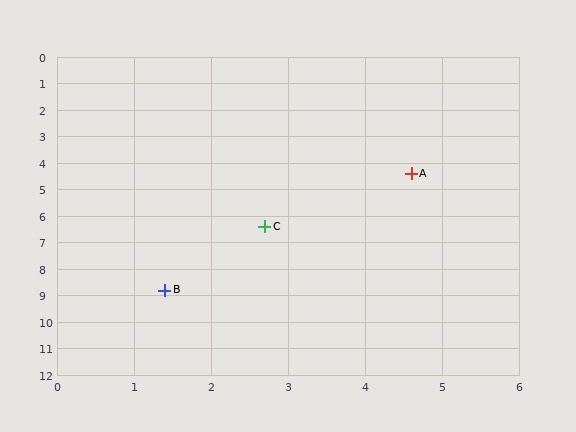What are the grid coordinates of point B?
Point B is at approximately (1.4, 8.8).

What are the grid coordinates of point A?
Point A is at approximately (4.6, 4.4).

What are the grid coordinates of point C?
Point C is at approximately (2.7, 6.4).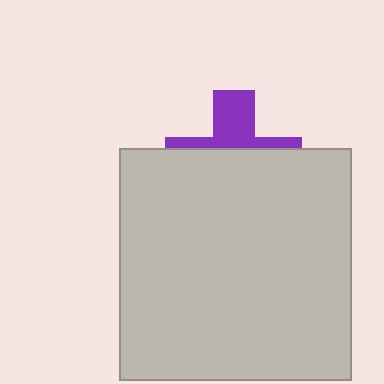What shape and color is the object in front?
The object in front is a light gray square.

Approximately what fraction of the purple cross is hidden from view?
Roughly 65% of the purple cross is hidden behind the light gray square.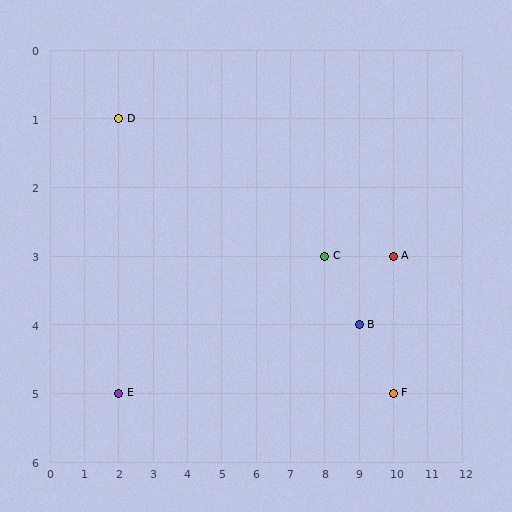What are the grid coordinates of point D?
Point D is at grid coordinates (2, 1).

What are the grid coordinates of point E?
Point E is at grid coordinates (2, 5).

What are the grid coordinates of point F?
Point F is at grid coordinates (10, 5).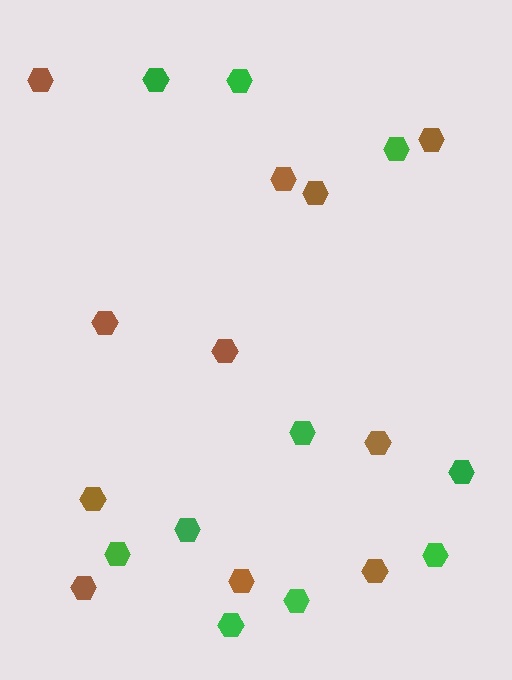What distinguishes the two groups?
There are 2 groups: one group of green hexagons (10) and one group of brown hexagons (11).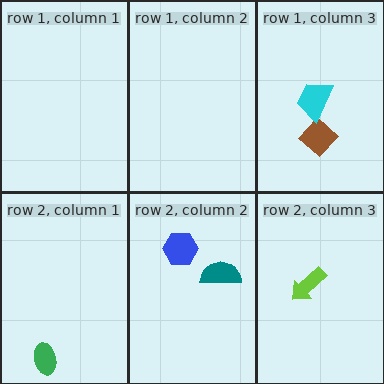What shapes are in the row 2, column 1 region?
The green ellipse.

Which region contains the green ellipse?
The row 2, column 1 region.